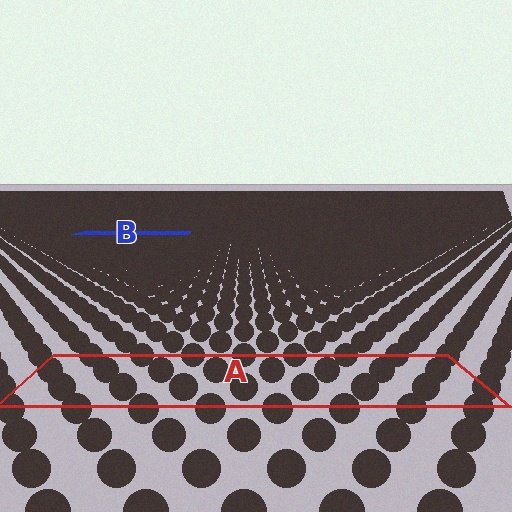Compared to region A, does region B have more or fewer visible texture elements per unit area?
Region B has more texture elements per unit area — they are packed more densely because it is farther away.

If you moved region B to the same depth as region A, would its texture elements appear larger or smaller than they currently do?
They would appear larger. At a closer depth, the same texture elements are projected at a bigger on-screen size.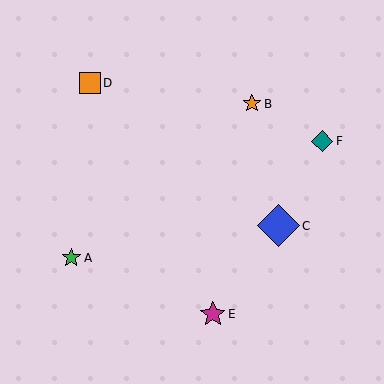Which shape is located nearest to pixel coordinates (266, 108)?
The orange star (labeled B) at (252, 104) is nearest to that location.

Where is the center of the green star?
The center of the green star is at (71, 258).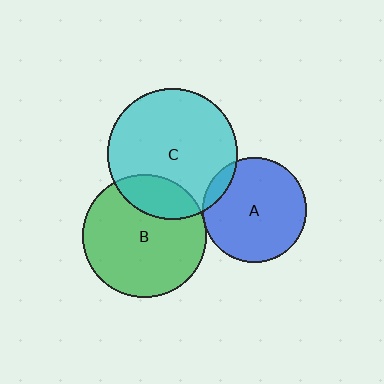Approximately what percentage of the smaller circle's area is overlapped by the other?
Approximately 20%.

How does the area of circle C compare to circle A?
Approximately 1.5 times.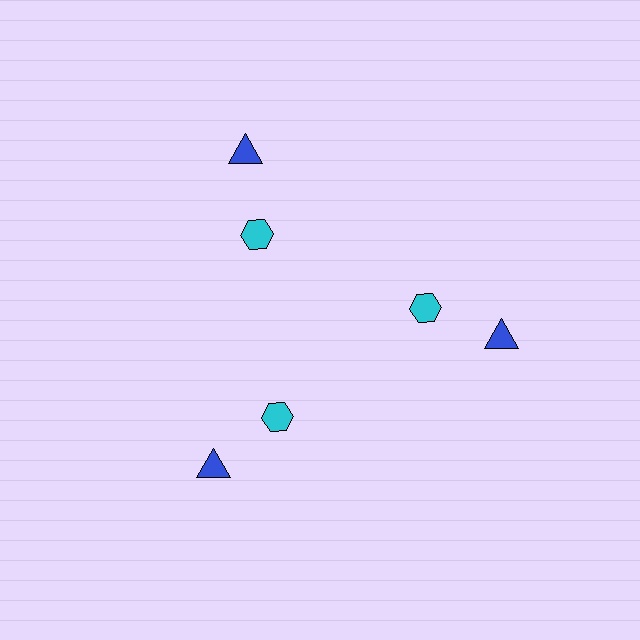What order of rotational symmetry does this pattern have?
This pattern has 3-fold rotational symmetry.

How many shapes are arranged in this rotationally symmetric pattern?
There are 6 shapes, arranged in 3 groups of 2.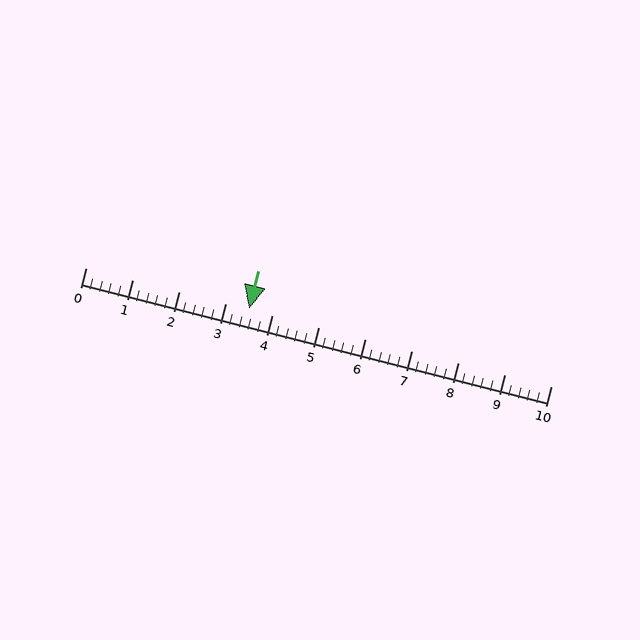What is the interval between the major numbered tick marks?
The major tick marks are spaced 1 units apart.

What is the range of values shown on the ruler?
The ruler shows values from 0 to 10.